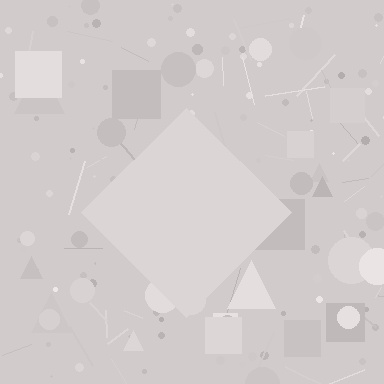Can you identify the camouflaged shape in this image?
The camouflaged shape is a diamond.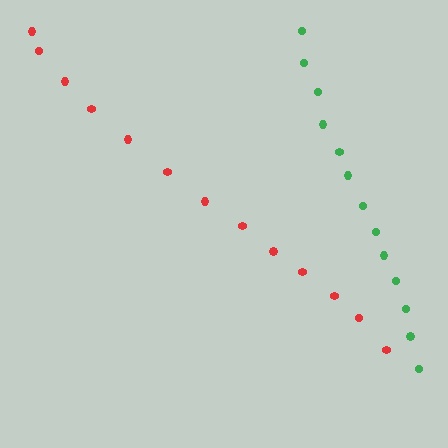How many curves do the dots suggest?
There are 2 distinct paths.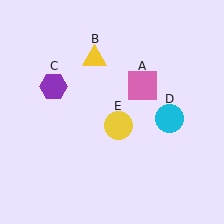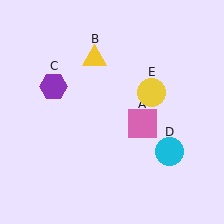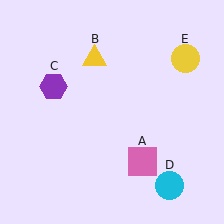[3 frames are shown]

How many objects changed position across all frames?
3 objects changed position: pink square (object A), cyan circle (object D), yellow circle (object E).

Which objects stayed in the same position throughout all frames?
Yellow triangle (object B) and purple hexagon (object C) remained stationary.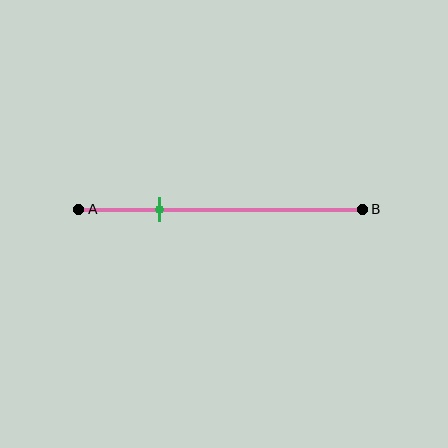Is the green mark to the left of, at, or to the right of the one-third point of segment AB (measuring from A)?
The green mark is to the left of the one-third point of segment AB.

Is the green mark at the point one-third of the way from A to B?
No, the mark is at about 30% from A, not at the 33% one-third point.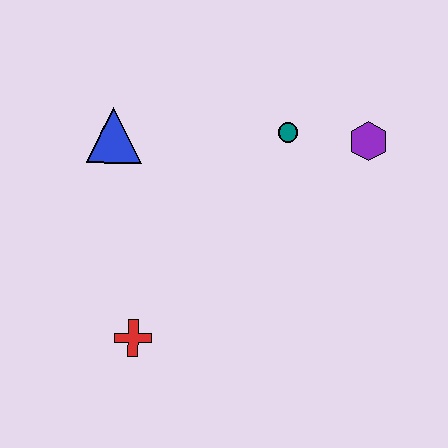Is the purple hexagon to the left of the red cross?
No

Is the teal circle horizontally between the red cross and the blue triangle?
No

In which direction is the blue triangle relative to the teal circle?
The blue triangle is to the left of the teal circle.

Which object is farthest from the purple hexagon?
The red cross is farthest from the purple hexagon.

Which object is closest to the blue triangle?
The teal circle is closest to the blue triangle.